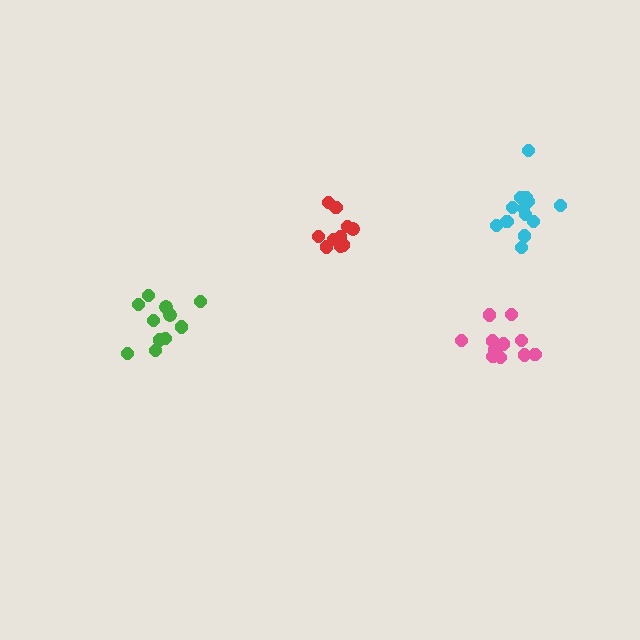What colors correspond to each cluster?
The clusters are colored: red, green, cyan, pink.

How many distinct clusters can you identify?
There are 4 distinct clusters.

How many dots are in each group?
Group 1: 10 dots, Group 2: 11 dots, Group 3: 14 dots, Group 4: 11 dots (46 total).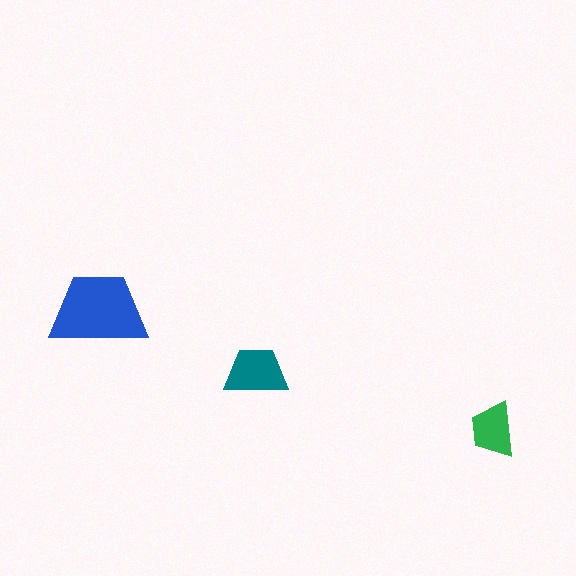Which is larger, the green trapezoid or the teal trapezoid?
The teal one.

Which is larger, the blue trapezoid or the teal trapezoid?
The blue one.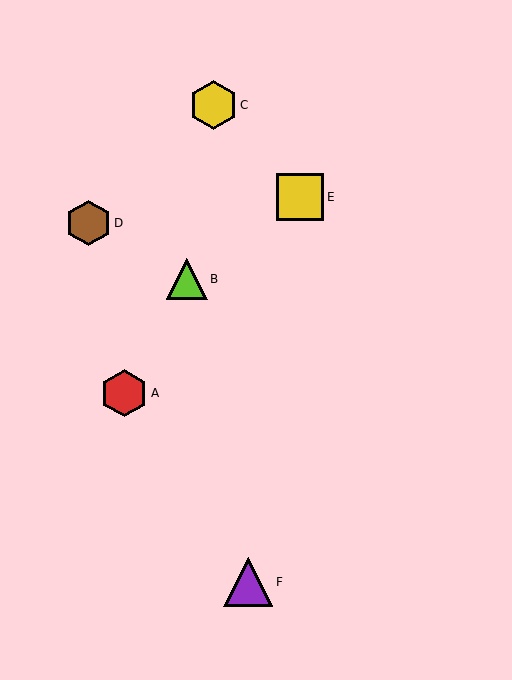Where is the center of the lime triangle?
The center of the lime triangle is at (187, 279).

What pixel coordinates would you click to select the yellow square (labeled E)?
Click at (300, 197) to select the yellow square E.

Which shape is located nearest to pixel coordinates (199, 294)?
The lime triangle (labeled B) at (187, 279) is nearest to that location.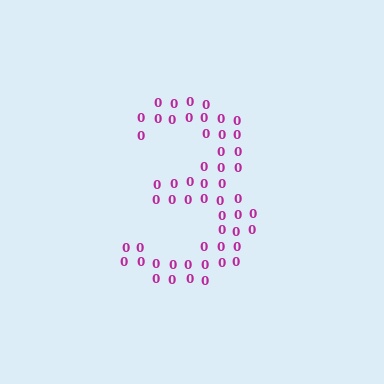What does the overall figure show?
The overall figure shows the digit 3.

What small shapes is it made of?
It is made of small digit 0's.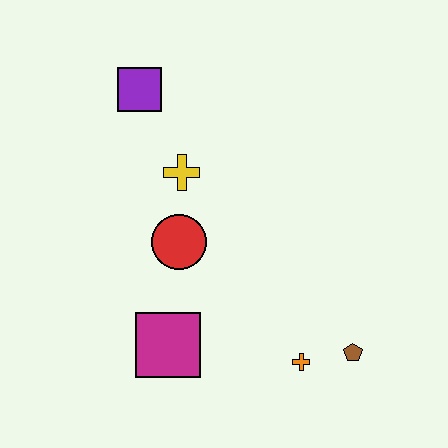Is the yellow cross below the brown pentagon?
No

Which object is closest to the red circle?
The yellow cross is closest to the red circle.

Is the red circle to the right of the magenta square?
Yes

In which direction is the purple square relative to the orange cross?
The purple square is above the orange cross.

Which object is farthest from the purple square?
The brown pentagon is farthest from the purple square.